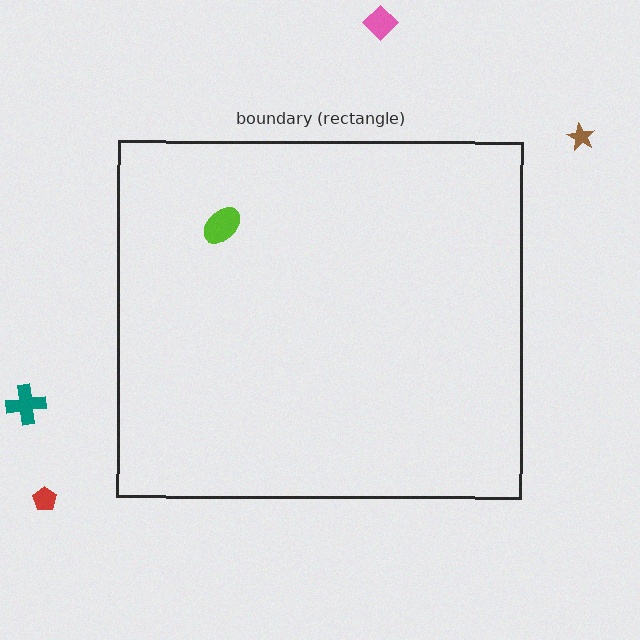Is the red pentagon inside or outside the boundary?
Outside.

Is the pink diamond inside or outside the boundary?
Outside.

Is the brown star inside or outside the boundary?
Outside.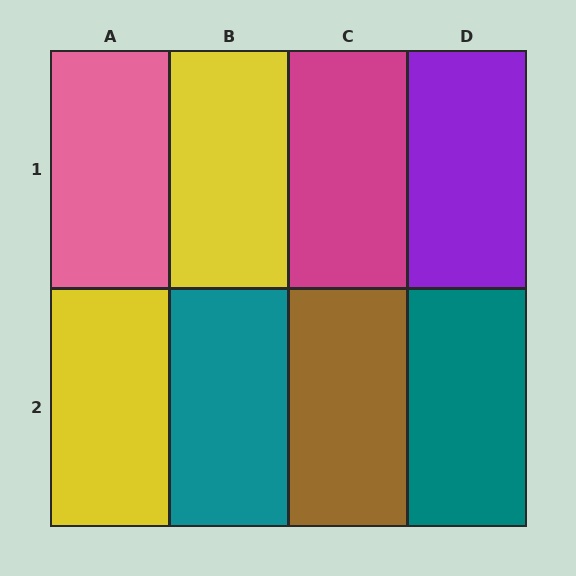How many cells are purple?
1 cell is purple.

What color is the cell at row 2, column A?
Yellow.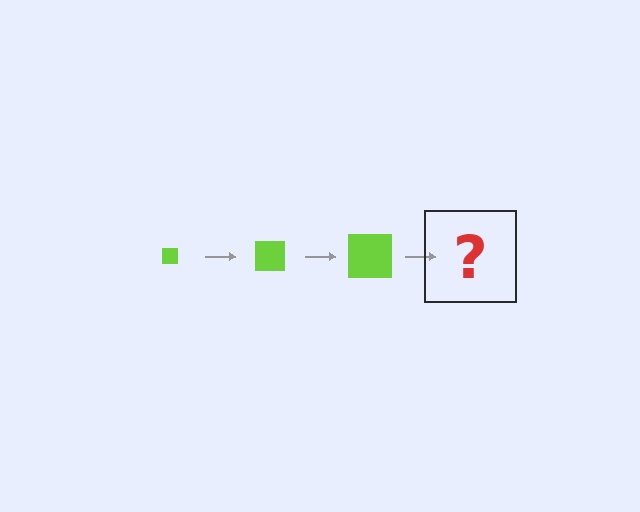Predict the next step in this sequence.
The next step is a lime square, larger than the previous one.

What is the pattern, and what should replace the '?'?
The pattern is that the square gets progressively larger each step. The '?' should be a lime square, larger than the previous one.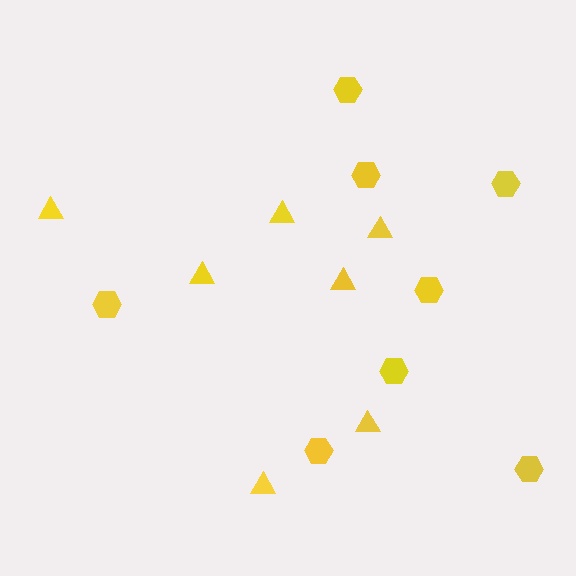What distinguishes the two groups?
There are 2 groups: one group of triangles (7) and one group of hexagons (8).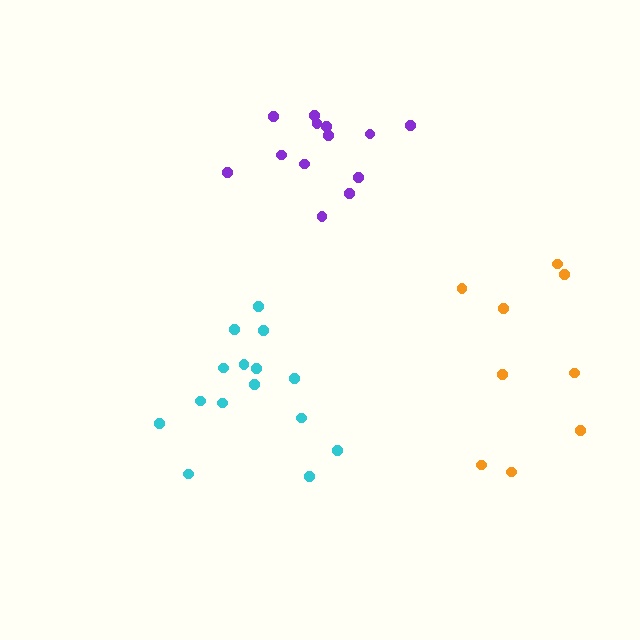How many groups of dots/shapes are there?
There are 3 groups.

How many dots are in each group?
Group 1: 15 dots, Group 2: 13 dots, Group 3: 9 dots (37 total).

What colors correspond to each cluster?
The clusters are colored: cyan, purple, orange.